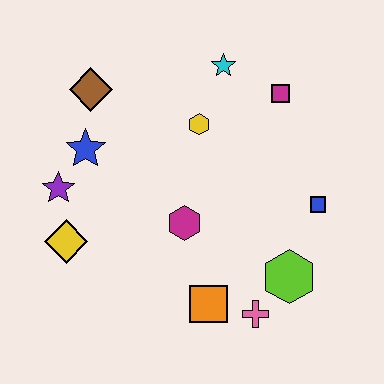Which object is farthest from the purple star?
The blue square is farthest from the purple star.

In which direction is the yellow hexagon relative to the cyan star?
The yellow hexagon is below the cyan star.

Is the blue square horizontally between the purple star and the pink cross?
No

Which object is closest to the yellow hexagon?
The cyan star is closest to the yellow hexagon.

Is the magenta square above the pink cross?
Yes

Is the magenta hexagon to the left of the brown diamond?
No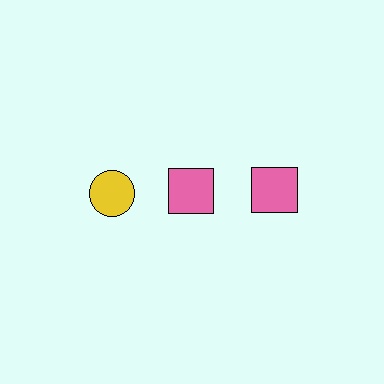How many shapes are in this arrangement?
There are 3 shapes arranged in a grid pattern.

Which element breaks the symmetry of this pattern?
The yellow circle in the top row, leftmost column breaks the symmetry. All other shapes are pink squares.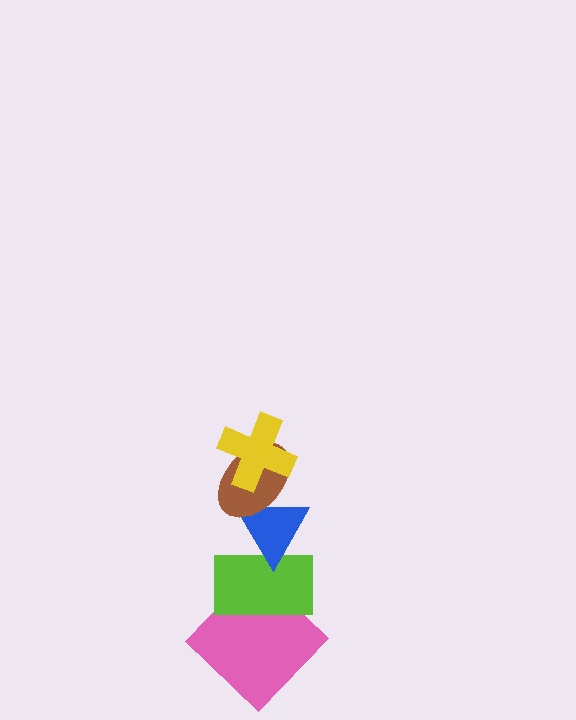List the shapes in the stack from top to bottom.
From top to bottom: the yellow cross, the brown ellipse, the blue triangle, the lime rectangle, the pink diamond.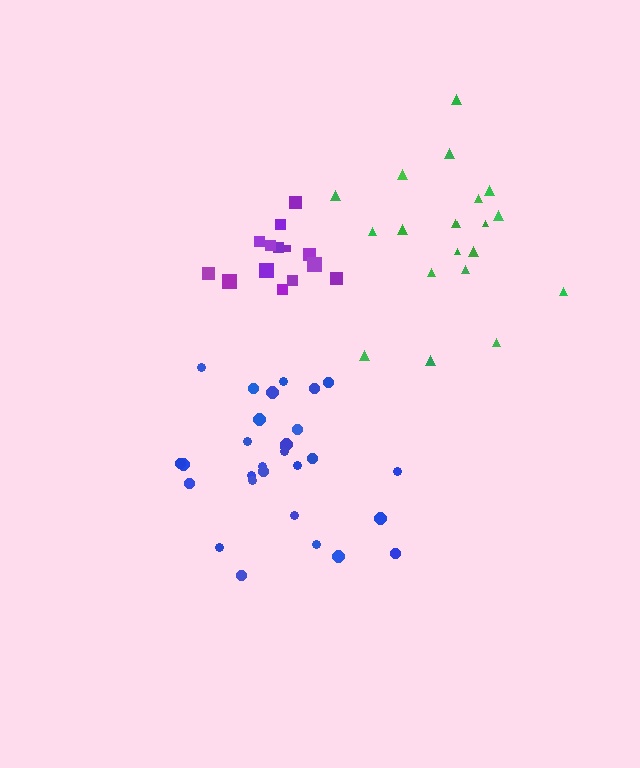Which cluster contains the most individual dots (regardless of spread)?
Blue (29).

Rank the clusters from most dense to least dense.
purple, blue, green.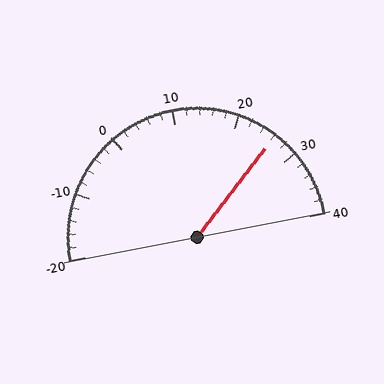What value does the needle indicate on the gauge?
The needle indicates approximately 26.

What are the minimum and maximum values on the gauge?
The gauge ranges from -20 to 40.